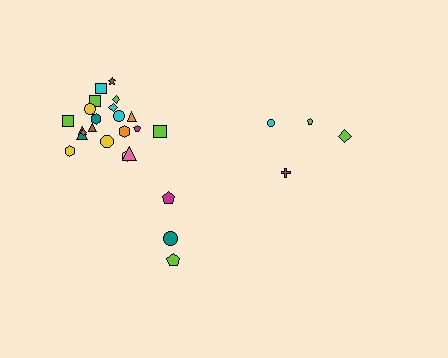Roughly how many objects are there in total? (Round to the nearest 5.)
Roughly 30 objects in total.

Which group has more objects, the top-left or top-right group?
The top-left group.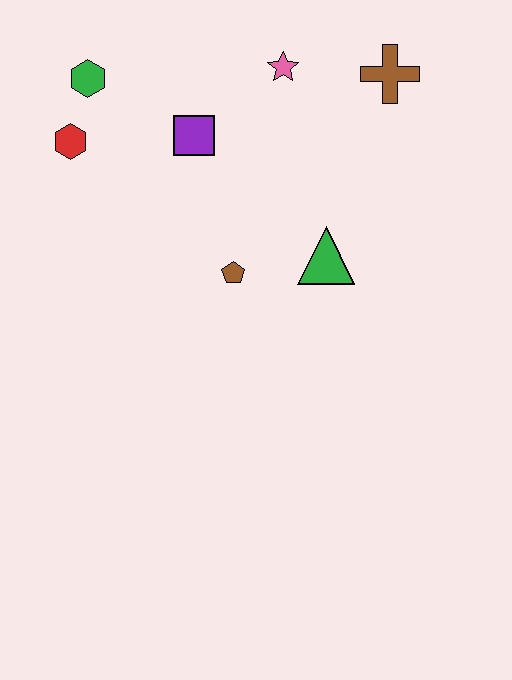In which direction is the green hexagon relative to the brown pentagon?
The green hexagon is above the brown pentagon.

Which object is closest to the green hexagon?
The red hexagon is closest to the green hexagon.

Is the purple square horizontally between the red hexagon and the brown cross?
Yes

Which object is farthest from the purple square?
The brown cross is farthest from the purple square.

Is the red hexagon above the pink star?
No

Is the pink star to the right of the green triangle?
No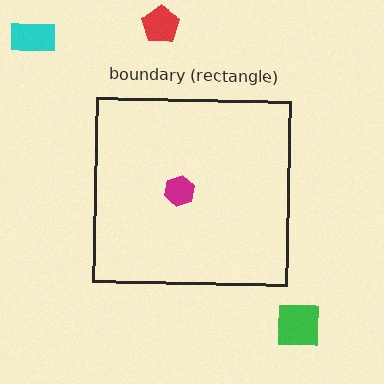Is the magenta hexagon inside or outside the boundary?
Inside.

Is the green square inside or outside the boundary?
Outside.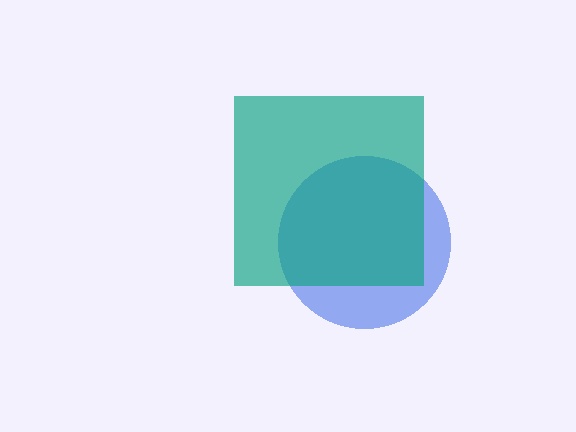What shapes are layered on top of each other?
The layered shapes are: a blue circle, a teal square.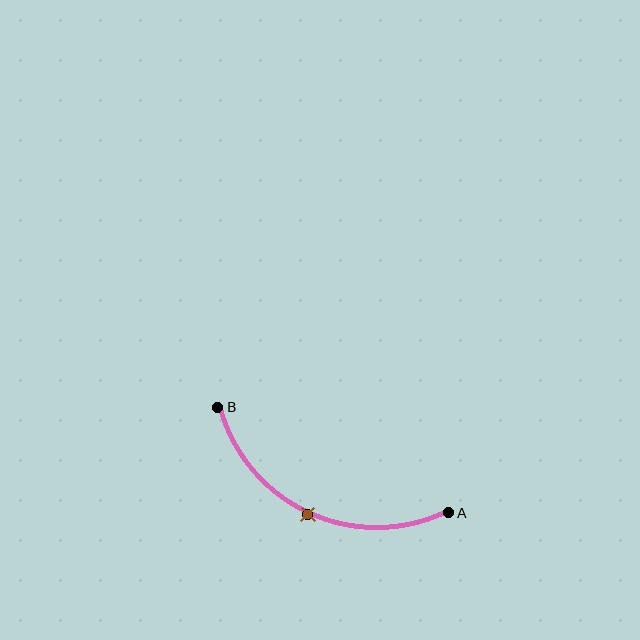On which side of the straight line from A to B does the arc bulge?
The arc bulges below the straight line connecting A and B.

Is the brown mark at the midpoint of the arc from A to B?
Yes. The brown mark lies on the arc at equal arc-length from both A and B — it is the arc midpoint.